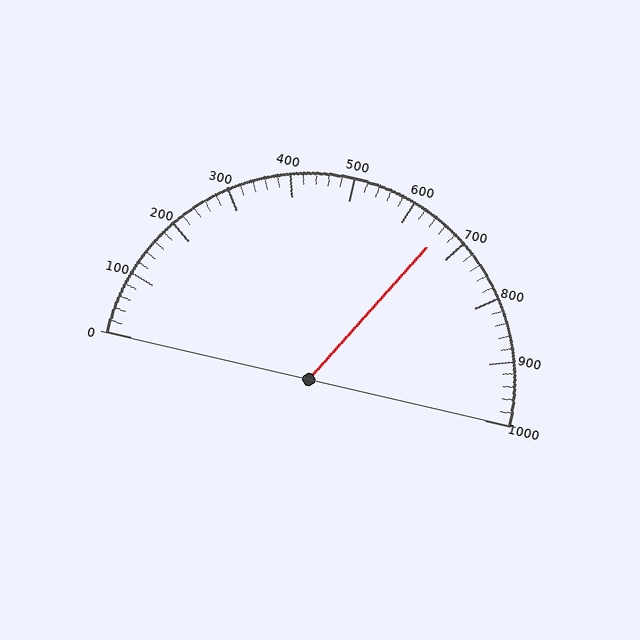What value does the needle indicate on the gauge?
The needle indicates approximately 660.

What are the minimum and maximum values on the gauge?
The gauge ranges from 0 to 1000.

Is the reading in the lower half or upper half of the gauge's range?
The reading is in the upper half of the range (0 to 1000).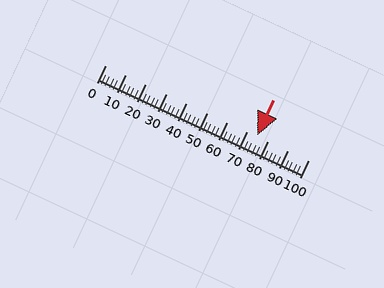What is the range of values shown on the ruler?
The ruler shows values from 0 to 100.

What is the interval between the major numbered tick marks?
The major tick marks are spaced 10 units apart.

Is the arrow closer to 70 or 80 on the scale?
The arrow is closer to 70.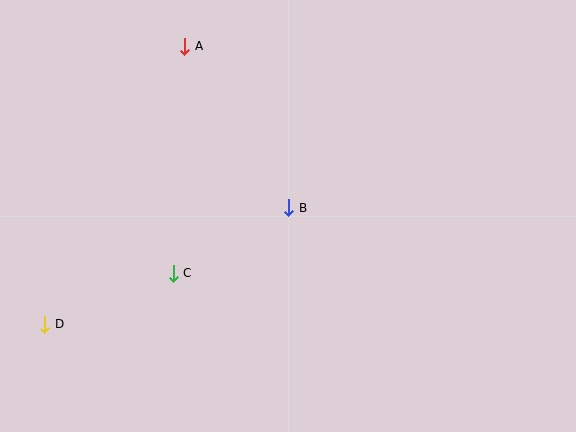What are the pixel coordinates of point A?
Point A is at (185, 46).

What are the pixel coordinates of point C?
Point C is at (173, 273).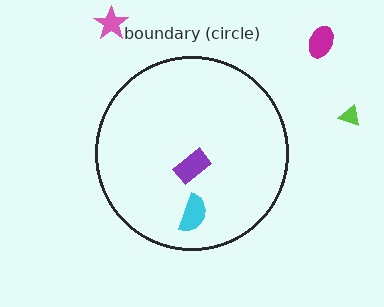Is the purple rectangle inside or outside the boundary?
Inside.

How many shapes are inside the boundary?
2 inside, 3 outside.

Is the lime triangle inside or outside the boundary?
Outside.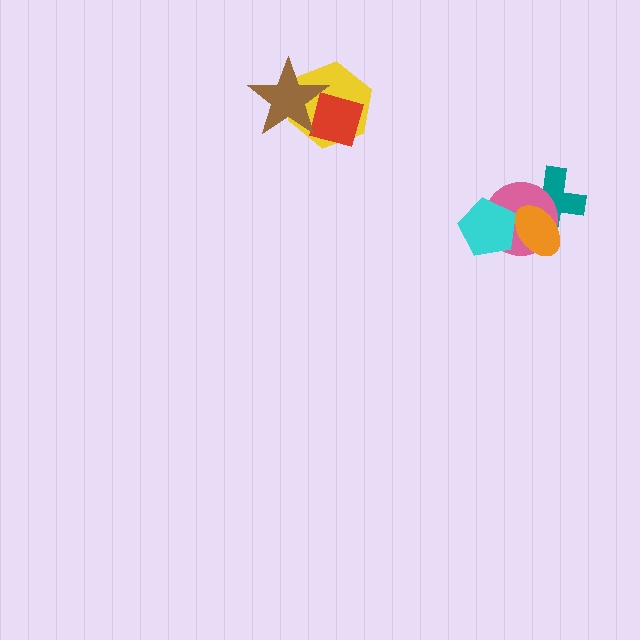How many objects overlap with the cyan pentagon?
2 objects overlap with the cyan pentagon.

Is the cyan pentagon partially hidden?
Yes, it is partially covered by another shape.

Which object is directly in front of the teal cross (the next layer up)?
The pink circle is directly in front of the teal cross.